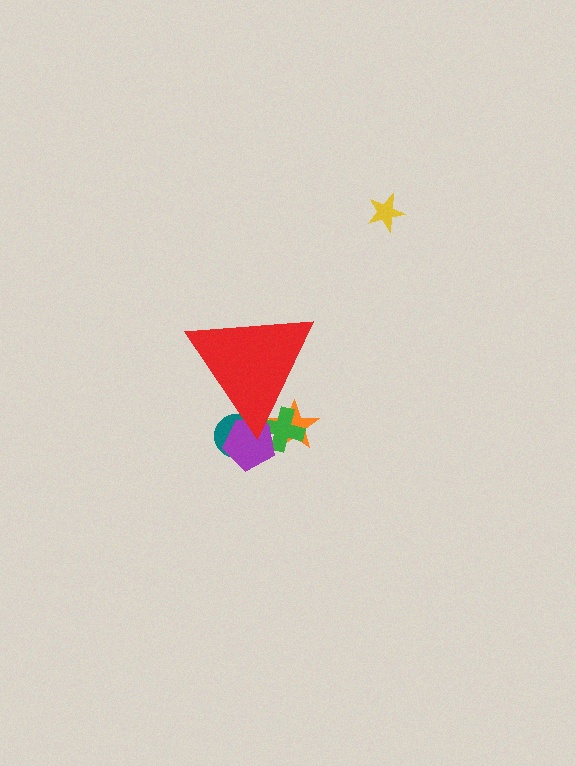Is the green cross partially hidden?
Yes, the green cross is partially hidden behind the red triangle.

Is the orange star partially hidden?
Yes, the orange star is partially hidden behind the red triangle.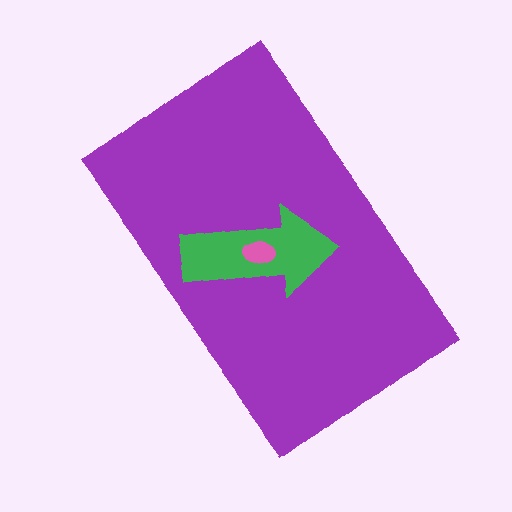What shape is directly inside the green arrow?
The pink ellipse.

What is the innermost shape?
The pink ellipse.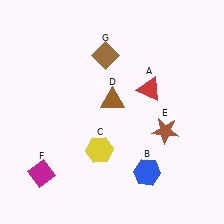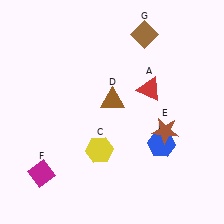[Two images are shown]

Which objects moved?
The objects that moved are: the blue hexagon (B), the brown diamond (G).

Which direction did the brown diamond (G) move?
The brown diamond (G) moved right.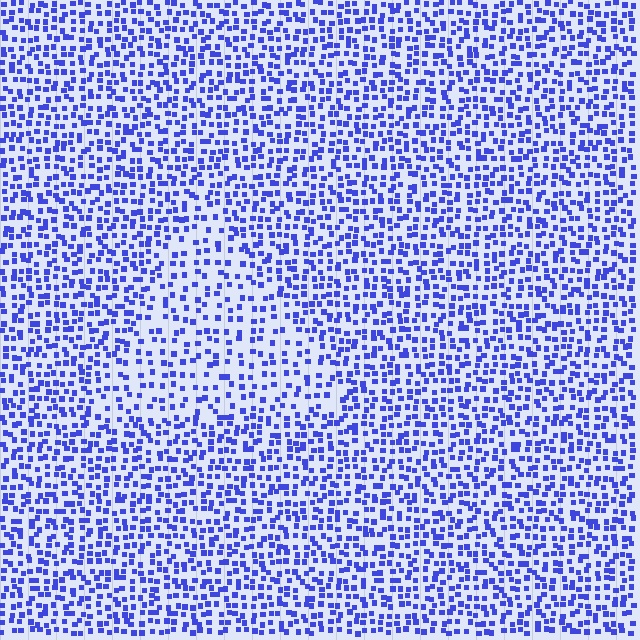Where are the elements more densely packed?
The elements are more densely packed outside the triangle boundary.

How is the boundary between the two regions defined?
The boundary is defined by a change in element density (approximately 1.7x ratio). All elements are the same color, size, and shape.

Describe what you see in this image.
The image contains small blue elements arranged at two different densities. A triangle-shaped region is visible where the elements are less densely packed than the surrounding area.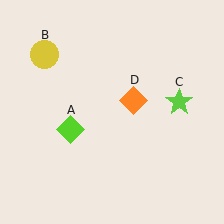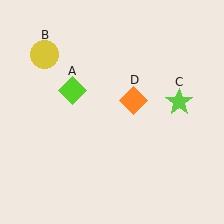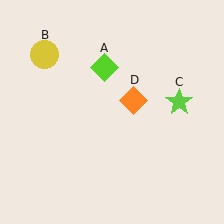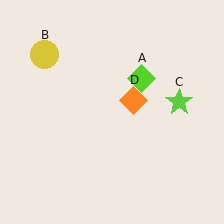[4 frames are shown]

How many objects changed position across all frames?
1 object changed position: lime diamond (object A).